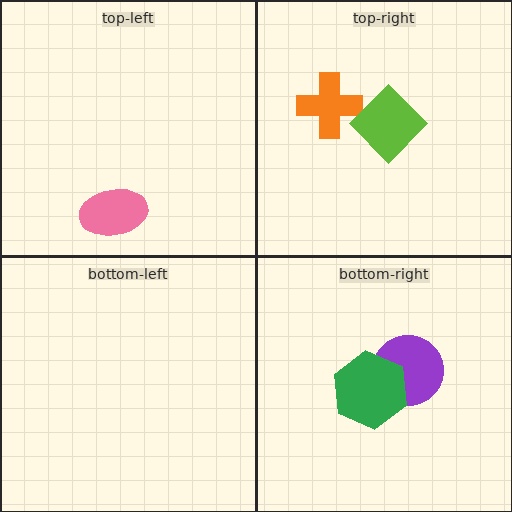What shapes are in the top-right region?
The orange cross, the lime diamond.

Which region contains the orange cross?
The top-right region.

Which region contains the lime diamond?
The top-right region.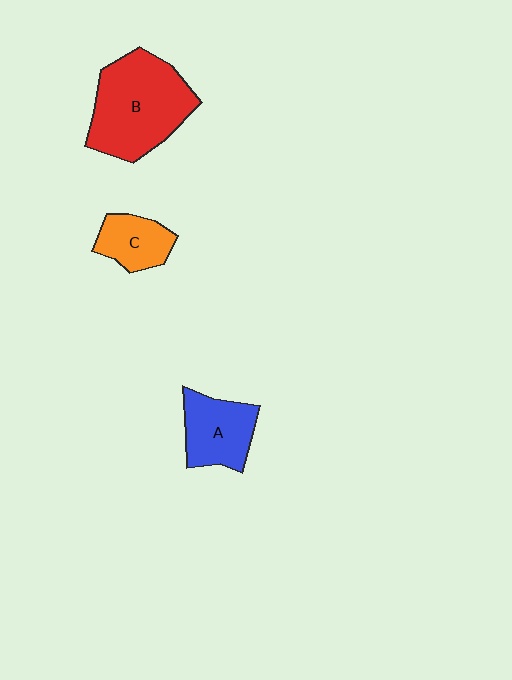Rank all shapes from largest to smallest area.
From largest to smallest: B (red), A (blue), C (orange).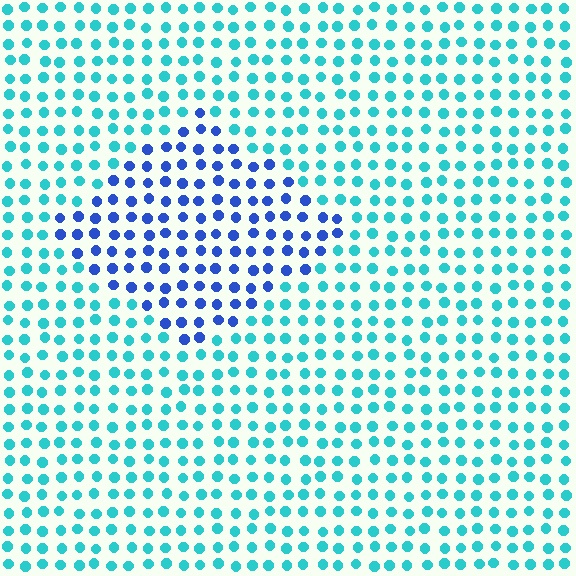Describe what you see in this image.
The image is filled with small cyan elements in a uniform arrangement. A diamond-shaped region is visible where the elements are tinted to a slightly different hue, forming a subtle color boundary.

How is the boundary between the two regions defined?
The boundary is defined purely by a slight shift in hue (about 46 degrees). Spacing, size, and orientation are identical on both sides.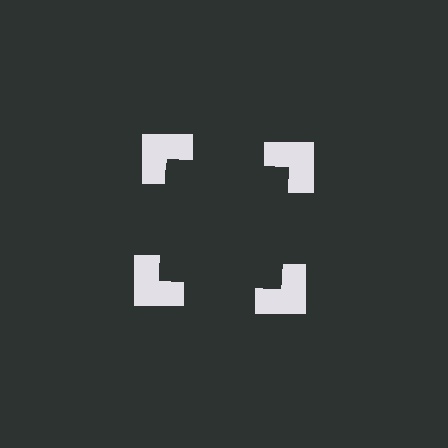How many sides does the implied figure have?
4 sides.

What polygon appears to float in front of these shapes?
An illusory square — its edges are inferred from the aligned wedge cuts in the notched squares, not physically drawn.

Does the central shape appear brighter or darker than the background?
It typically appears slightly darker than the background, even though no actual brightness change is drawn.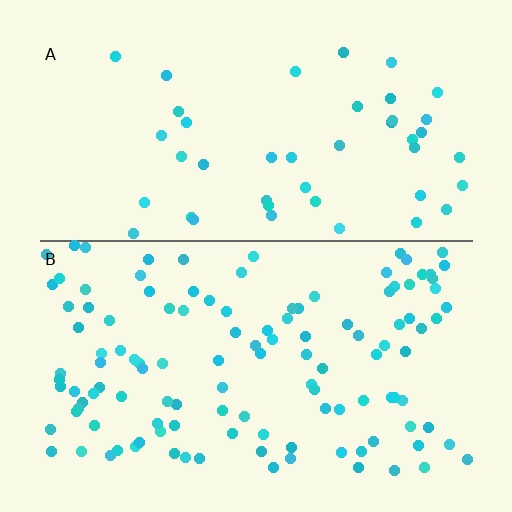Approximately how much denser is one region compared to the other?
Approximately 2.7× — region B over region A.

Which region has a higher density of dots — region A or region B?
B (the bottom).